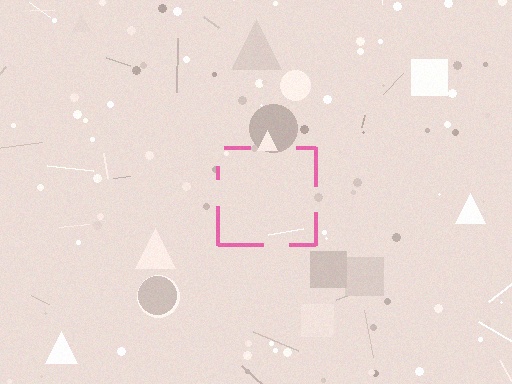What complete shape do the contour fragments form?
The contour fragments form a square.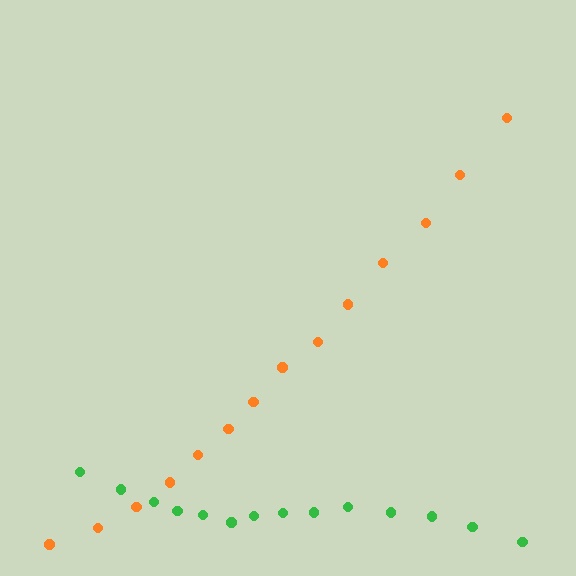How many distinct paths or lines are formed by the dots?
There are 2 distinct paths.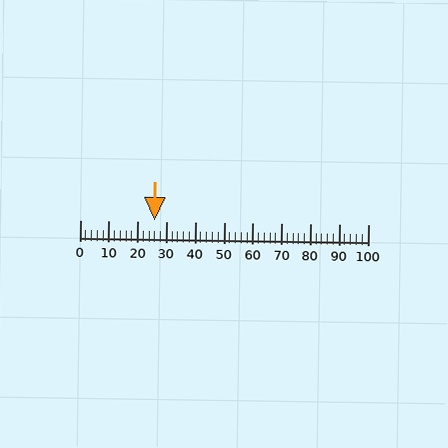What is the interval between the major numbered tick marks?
The major tick marks are spaced 10 units apart.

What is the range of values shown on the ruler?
The ruler shows values from 0 to 100.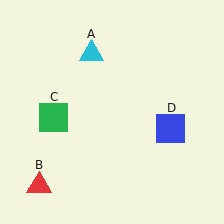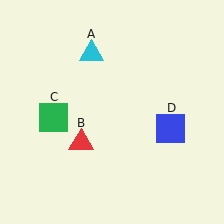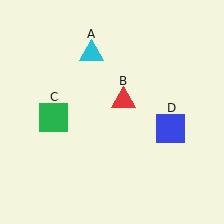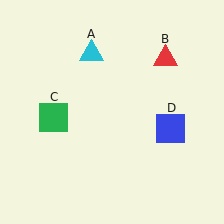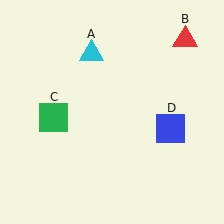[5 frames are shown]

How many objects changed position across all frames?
1 object changed position: red triangle (object B).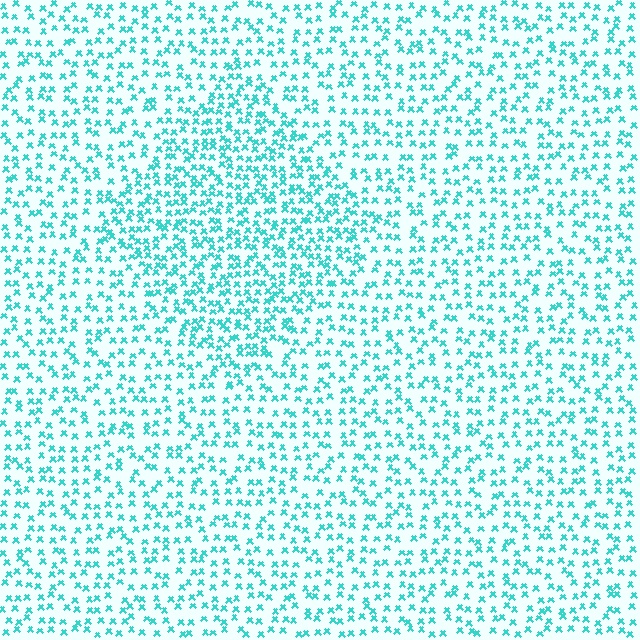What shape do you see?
I see a diamond.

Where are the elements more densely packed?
The elements are more densely packed inside the diamond boundary.